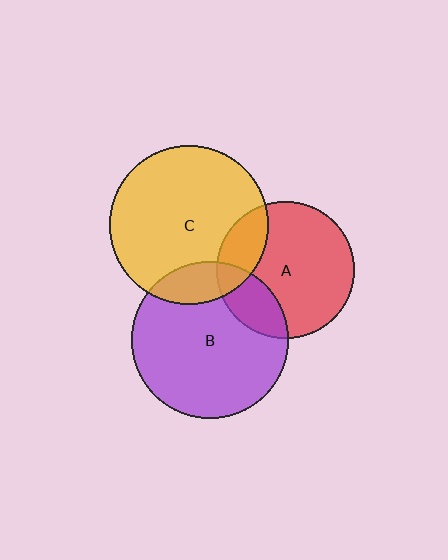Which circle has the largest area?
Circle C (yellow).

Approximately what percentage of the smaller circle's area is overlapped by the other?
Approximately 20%.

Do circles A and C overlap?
Yes.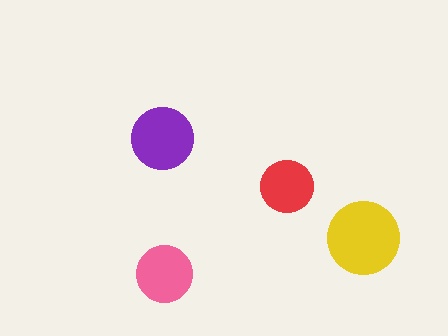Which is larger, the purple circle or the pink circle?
The purple one.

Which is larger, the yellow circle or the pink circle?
The yellow one.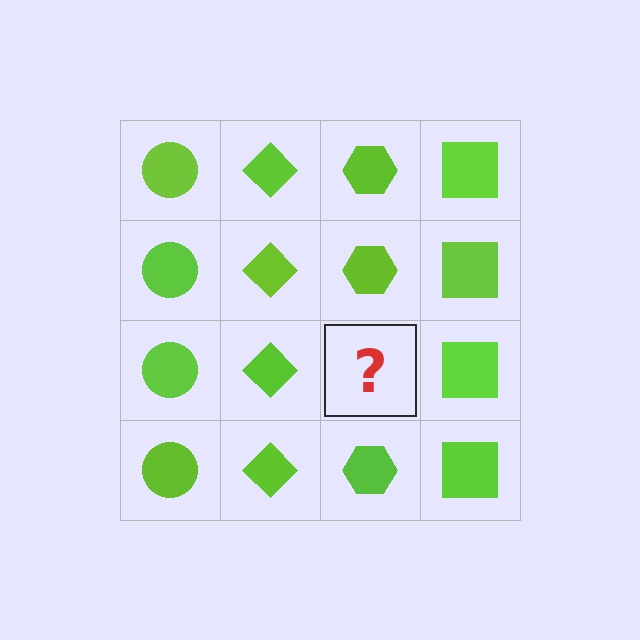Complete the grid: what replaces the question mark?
The question mark should be replaced with a lime hexagon.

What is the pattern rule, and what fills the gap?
The rule is that each column has a consistent shape. The gap should be filled with a lime hexagon.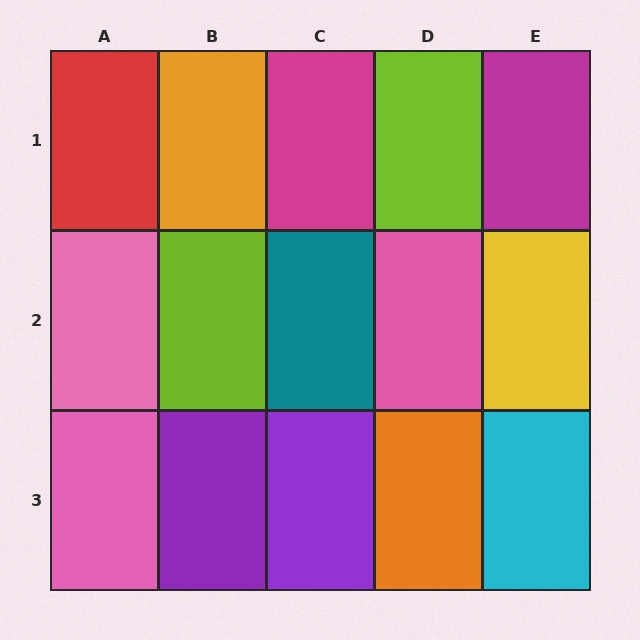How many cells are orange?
2 cells are orange.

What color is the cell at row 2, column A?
Pink.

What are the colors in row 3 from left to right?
Pink, purple, purple, orange, cyan.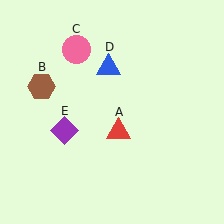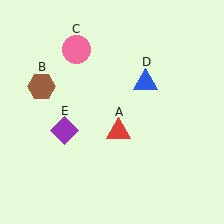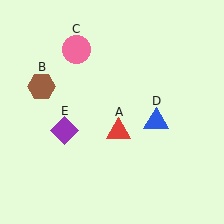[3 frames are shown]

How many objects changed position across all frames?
1 object changed position: blue triangle (object D).